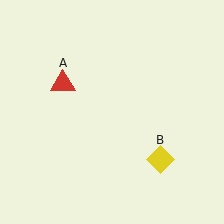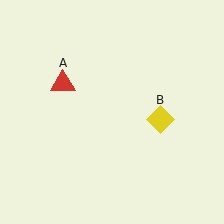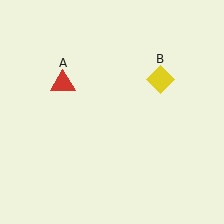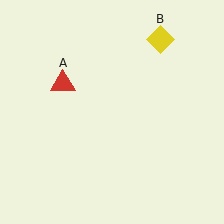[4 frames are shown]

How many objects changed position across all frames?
1 object changed position: yellow diamond (object B).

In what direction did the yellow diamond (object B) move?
The yellow diamond (object B) moved up.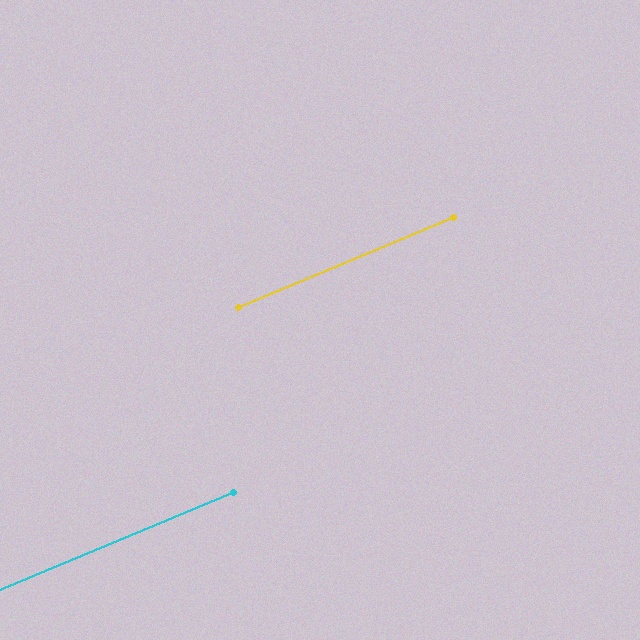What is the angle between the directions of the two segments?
Approximately 0 degrees.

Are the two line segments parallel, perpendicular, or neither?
Parallel — their directions differ by only 0.1°.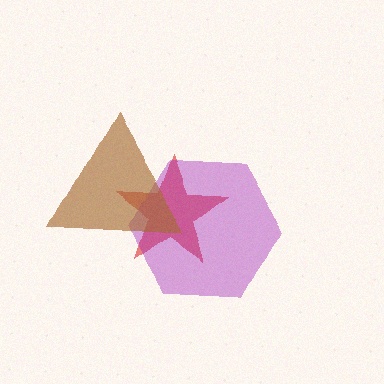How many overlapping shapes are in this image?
There are 3 overlapping shapes in the image.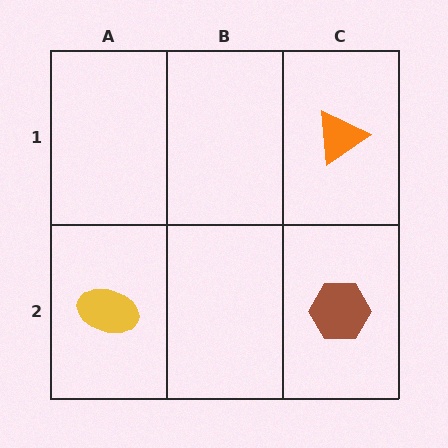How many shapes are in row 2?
2 shapes.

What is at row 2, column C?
A brown hexagon.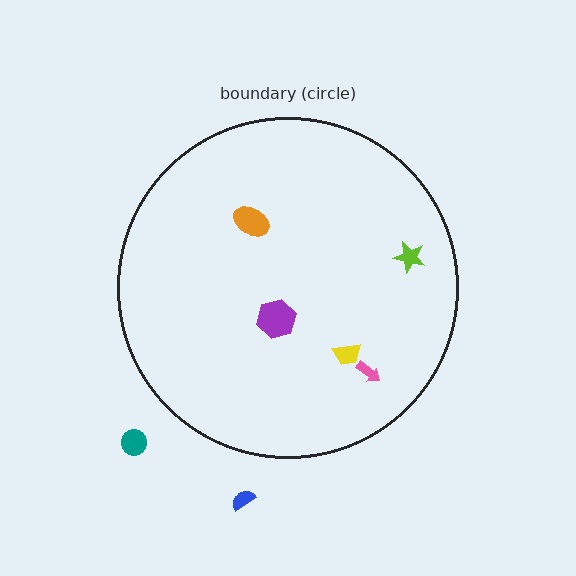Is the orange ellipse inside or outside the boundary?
Inside.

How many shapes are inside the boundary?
5 inside, 2 outside.